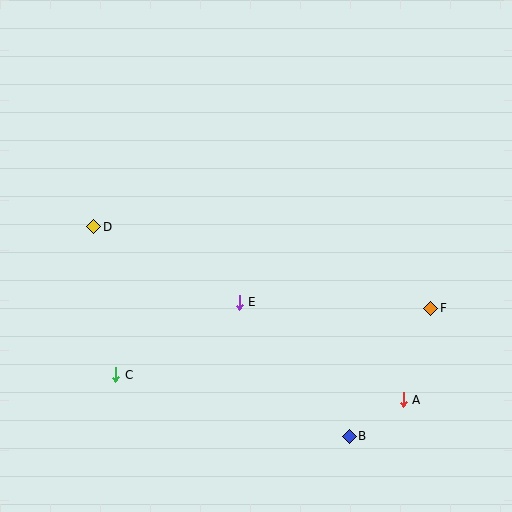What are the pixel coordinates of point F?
Point F is at (431, 308).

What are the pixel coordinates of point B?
Point B is at (349, 436).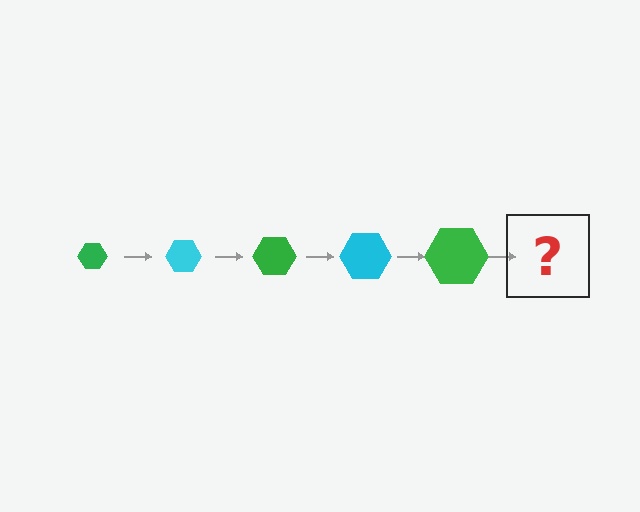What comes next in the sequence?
The next element should be a cyan hexagon, larger than the previous one.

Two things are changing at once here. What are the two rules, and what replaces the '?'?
The two rules are that the hexagon grows larger each step and the color cycles through green and cyan. The '?' should be a cyan hexagon, larger than the previous one.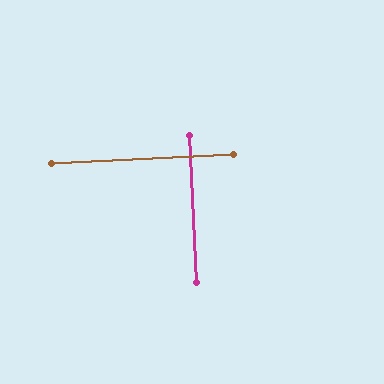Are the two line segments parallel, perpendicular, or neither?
Perpendicular — they meet at approximately 90°.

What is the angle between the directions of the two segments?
Approximately 90 degrees.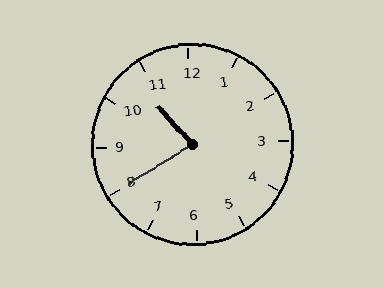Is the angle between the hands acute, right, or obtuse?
It is acute.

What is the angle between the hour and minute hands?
Approximately 80 degrees.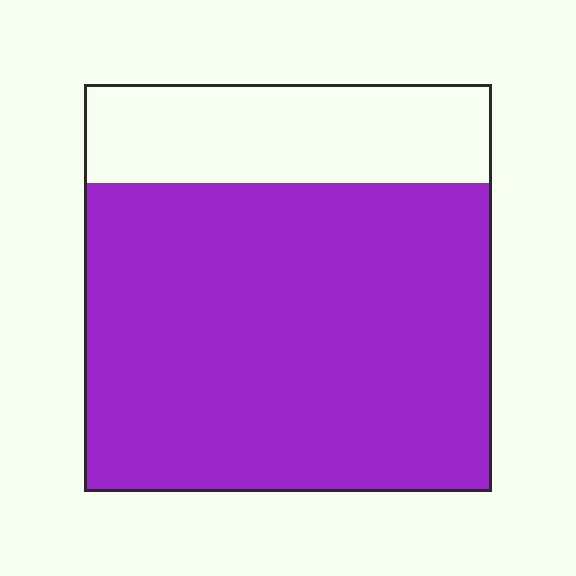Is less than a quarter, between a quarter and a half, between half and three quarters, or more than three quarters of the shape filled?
More than three quarters.